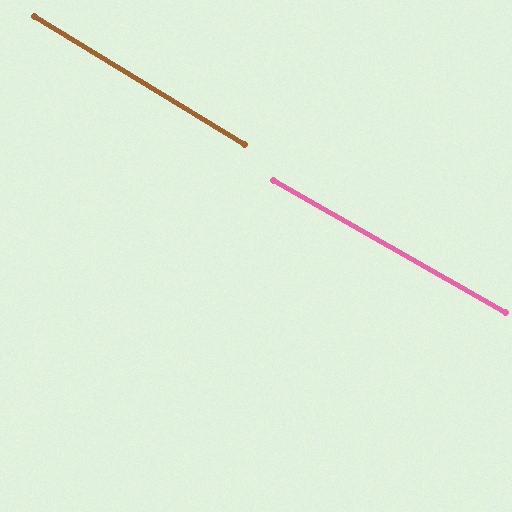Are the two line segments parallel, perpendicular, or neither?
Parallel — their directions differ by only 1.8°.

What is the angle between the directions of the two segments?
Approximately 2 degrees.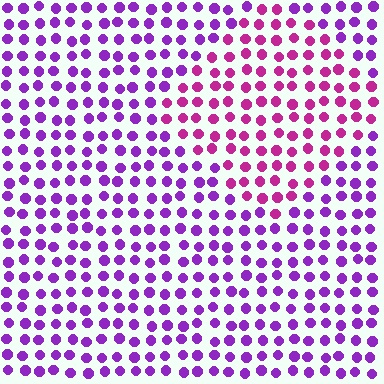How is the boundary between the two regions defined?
The boundary is defined purely by a slight shift in hue (about 37 degrees). Spacing, size, and orientation are identical on both sides.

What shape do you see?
I see a diamond.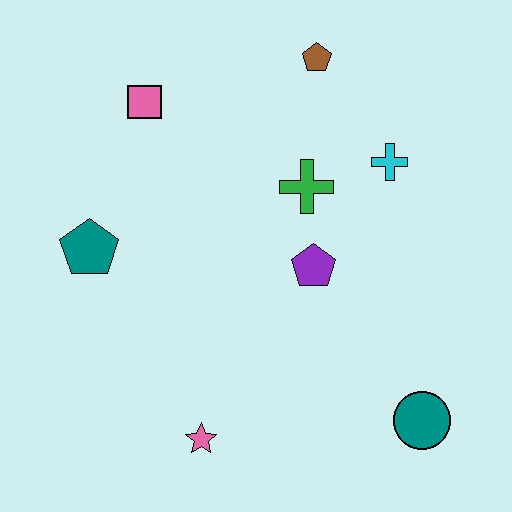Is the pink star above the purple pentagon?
No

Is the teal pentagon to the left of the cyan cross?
Yes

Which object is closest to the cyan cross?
The green cross is closest to the cyan cross.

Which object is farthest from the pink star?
The brown pentagon is farthest from the pink star.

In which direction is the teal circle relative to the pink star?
The teal circle is to the right of the pink star.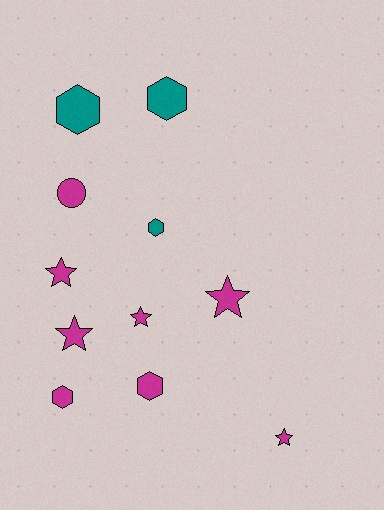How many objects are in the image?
There are 11 objects.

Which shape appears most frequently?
Star, with 5 objects.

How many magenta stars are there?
There are 5 magenta stars.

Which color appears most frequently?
Magenta, with 8 objects.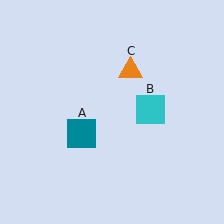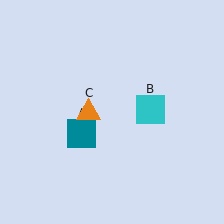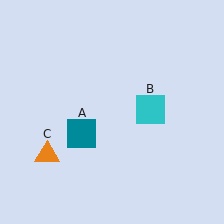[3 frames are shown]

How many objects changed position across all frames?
1 object changed position: orange triangle (object C).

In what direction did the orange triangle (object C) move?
The orange triangle (object C) moved down and to the left.